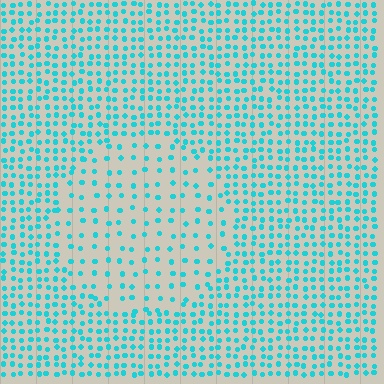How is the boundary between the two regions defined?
The boundary is defined by a change in element density (approximately 2.2x ratio). All elements are the same color, size, and shape.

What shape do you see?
I see a circle.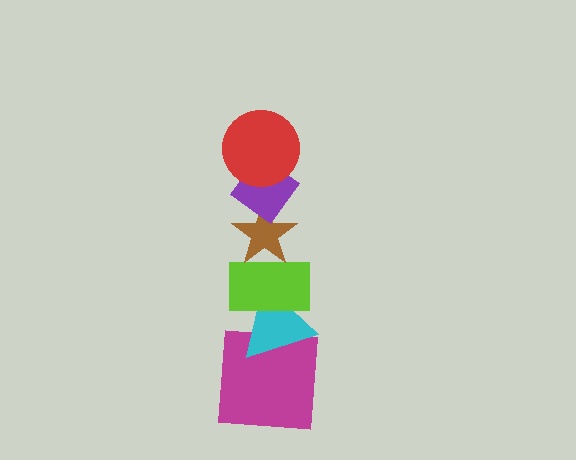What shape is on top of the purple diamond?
The red circle is on top of the purple diamond.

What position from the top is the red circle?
The red circle is 1st from the top.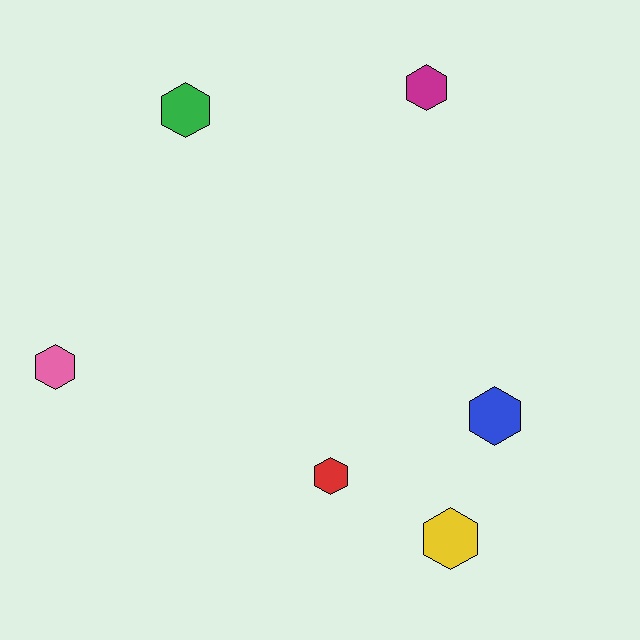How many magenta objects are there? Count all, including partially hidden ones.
There is 1 magenta object.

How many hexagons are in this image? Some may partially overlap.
There are 6 hexagons.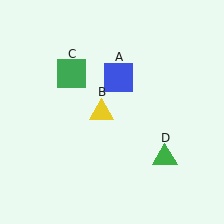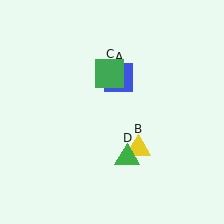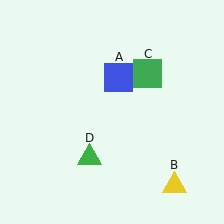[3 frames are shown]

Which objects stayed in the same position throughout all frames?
Blue square (object A) remained stationary.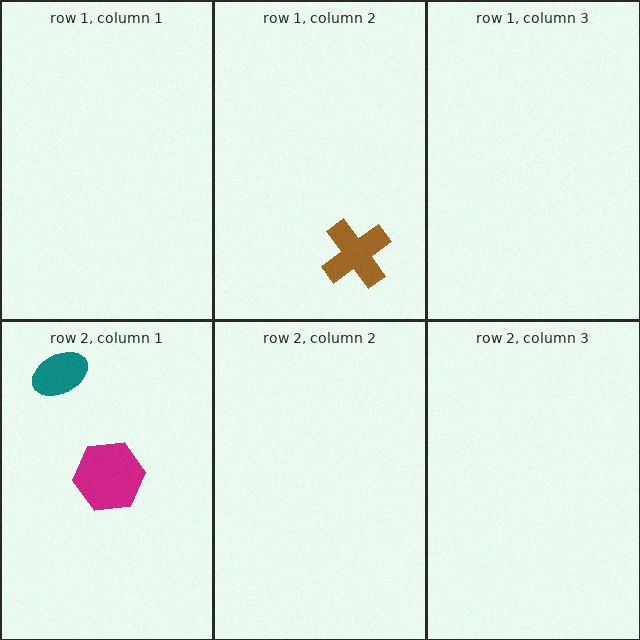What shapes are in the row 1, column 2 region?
The brown cross.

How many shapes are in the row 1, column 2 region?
1.